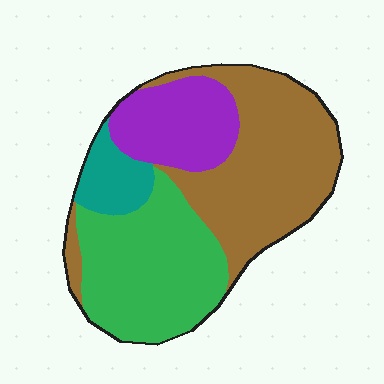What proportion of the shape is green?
Green takes up about one third (1/3) of the shape.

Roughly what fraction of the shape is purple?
Purple covers around 20% of the shape.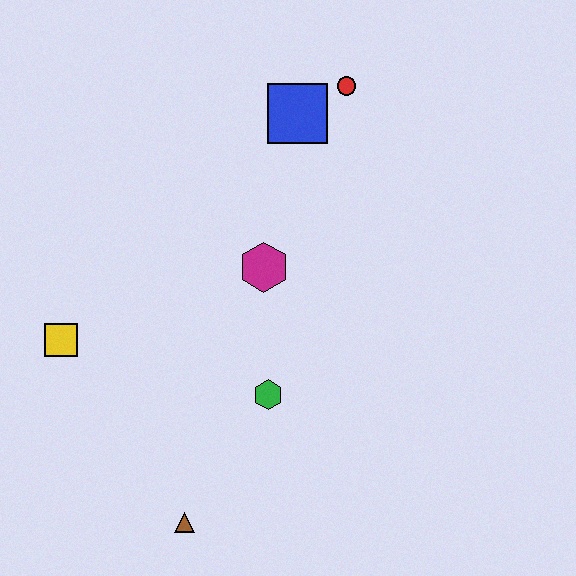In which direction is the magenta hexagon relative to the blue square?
The magenta hexagon is below the blue square.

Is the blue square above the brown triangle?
Yes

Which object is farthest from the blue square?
The brown triangle is farthest from the blue square.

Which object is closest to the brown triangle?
The green hexagon is closest to the brown triangle.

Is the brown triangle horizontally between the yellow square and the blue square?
Yes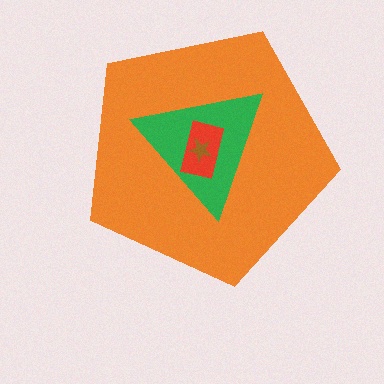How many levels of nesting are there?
4.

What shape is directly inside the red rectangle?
The brown star.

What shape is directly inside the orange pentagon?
The green triangle.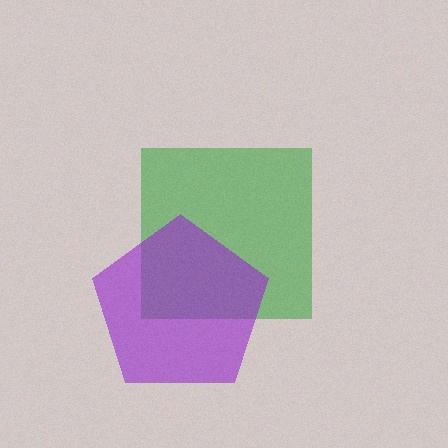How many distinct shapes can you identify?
There are 2 distinct shapes: a green square, a purple pentagon.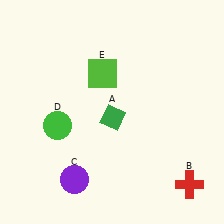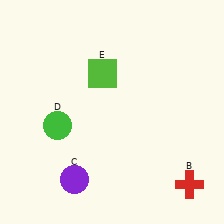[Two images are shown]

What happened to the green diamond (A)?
The green diamond (A) was removed in Image 2. It was in the bottom-right area of Image 1.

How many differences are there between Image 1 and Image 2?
There is 1 difference between the two images.